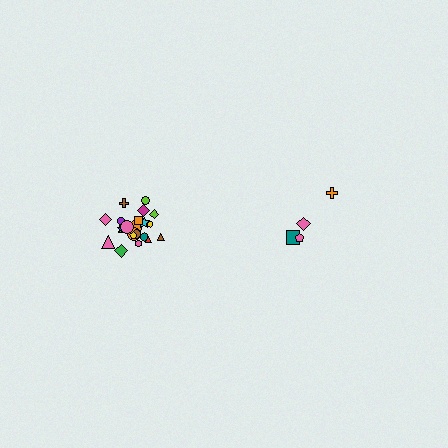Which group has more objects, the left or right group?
The left group.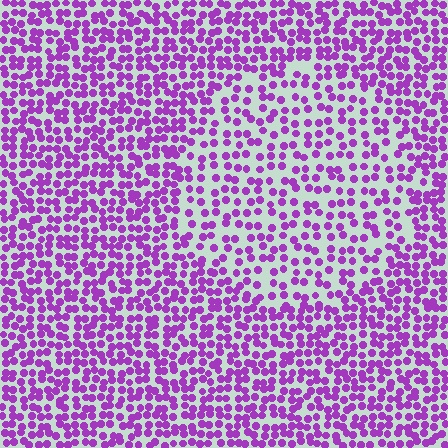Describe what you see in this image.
The image contains small purple elements arranged at two different densities. A circle-shaped region is visible where the elements are less densely packed than the surrounding area.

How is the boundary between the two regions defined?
The boundary is defined by a change in element density (approximately 1.7x ratio). All elements are the same color, size, and shape.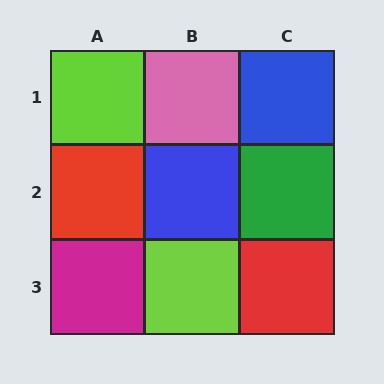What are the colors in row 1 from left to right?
Lime, pink, blue.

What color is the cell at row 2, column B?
Blue.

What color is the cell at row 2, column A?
Red.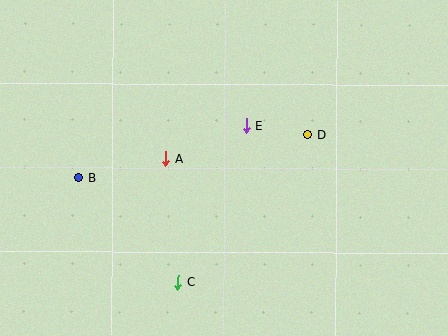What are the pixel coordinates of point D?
Point D is at (308, 135).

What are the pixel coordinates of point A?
Point A is at (166, 159).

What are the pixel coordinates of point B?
Point B is at (79, 178).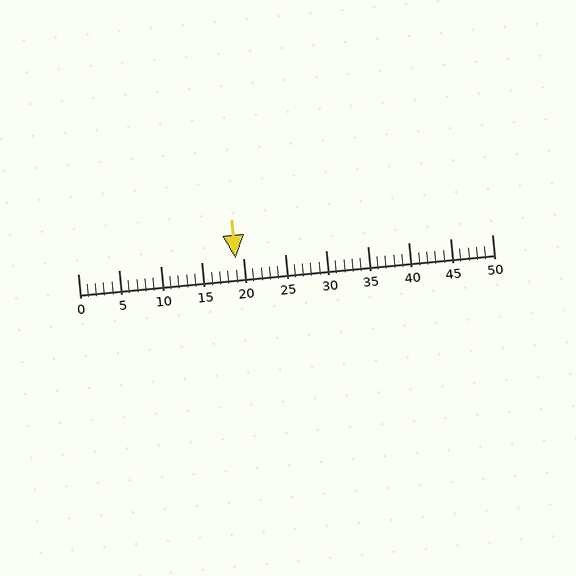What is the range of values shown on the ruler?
The ruler shows values from 0 to 50.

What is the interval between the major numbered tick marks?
The major tick marks are spaced 5 units apart.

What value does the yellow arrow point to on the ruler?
The yellow arrow points to approximately 19.